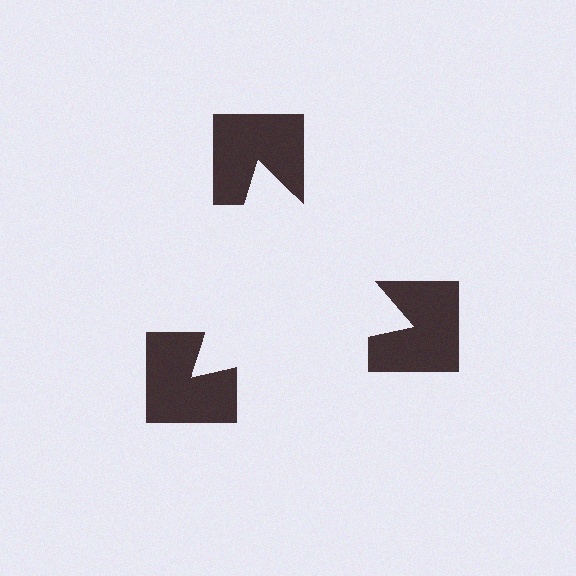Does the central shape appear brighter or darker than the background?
It typically appears slightly brighter than the background, even though no actual brightness change is drawn.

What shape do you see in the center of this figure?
An illusory triangle — its edges are inferred from the aligned wedge cuts in the notched squares, not physically drawn.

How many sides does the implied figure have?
3 sides.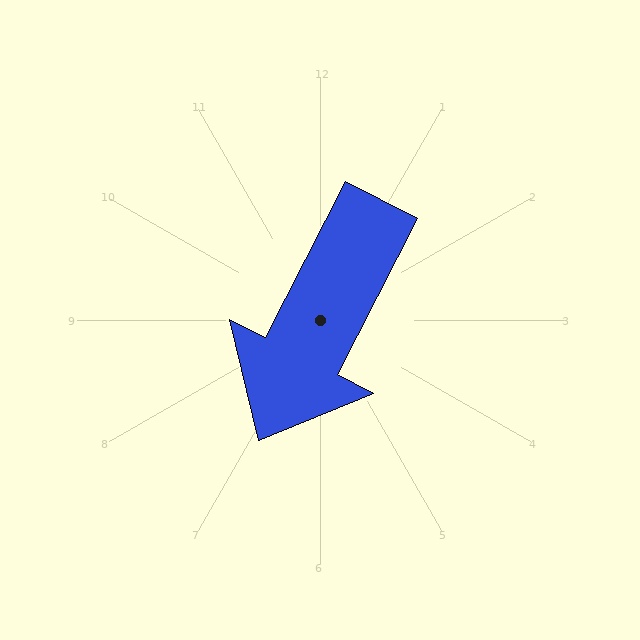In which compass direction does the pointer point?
Southwest.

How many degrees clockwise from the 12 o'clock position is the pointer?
Approximately 207 degrees.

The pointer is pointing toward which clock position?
Roughly 7 o'clock.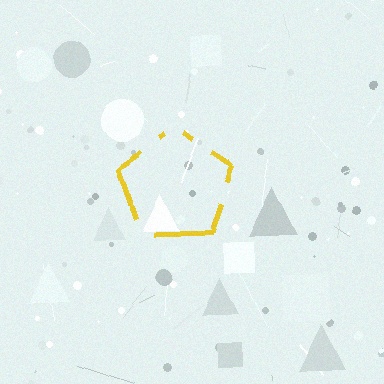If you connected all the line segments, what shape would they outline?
They would outline a pentagon.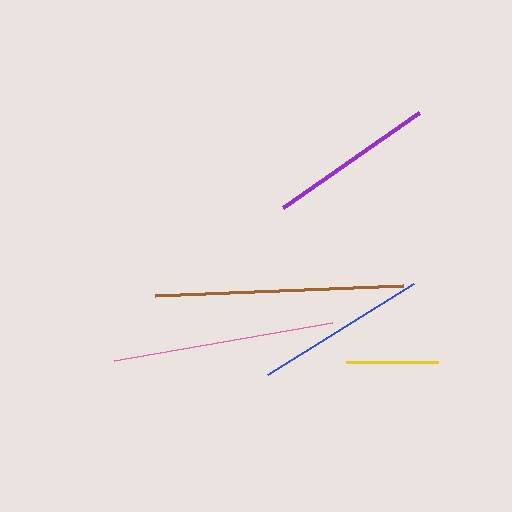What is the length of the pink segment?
The pink segment is approximately 221 pixels long.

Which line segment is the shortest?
The yellow line is the shortest at approximately 92 pixels.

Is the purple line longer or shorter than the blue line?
The blue line is longer than the purple line.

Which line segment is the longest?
The brown line is the longest at approximately 248 pixels.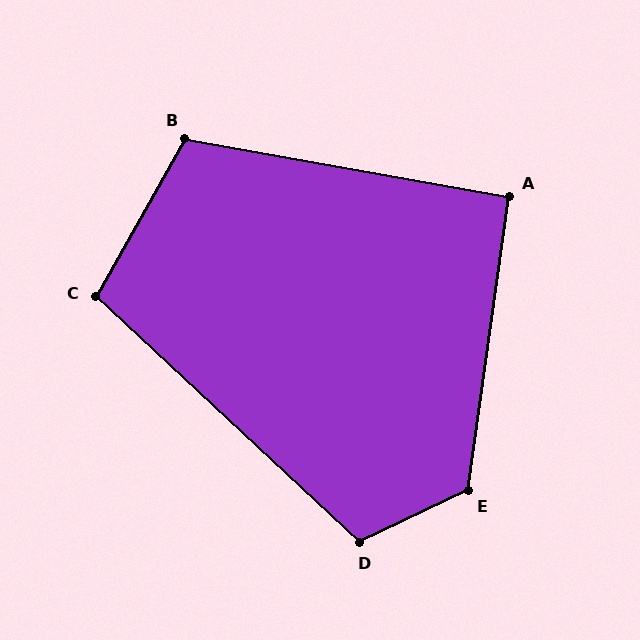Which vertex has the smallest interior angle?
A, at approximately 92 degrees.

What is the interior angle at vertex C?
Approximately 103 degrees (obtuse).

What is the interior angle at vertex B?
Approximately 110 degrees (obtuse).